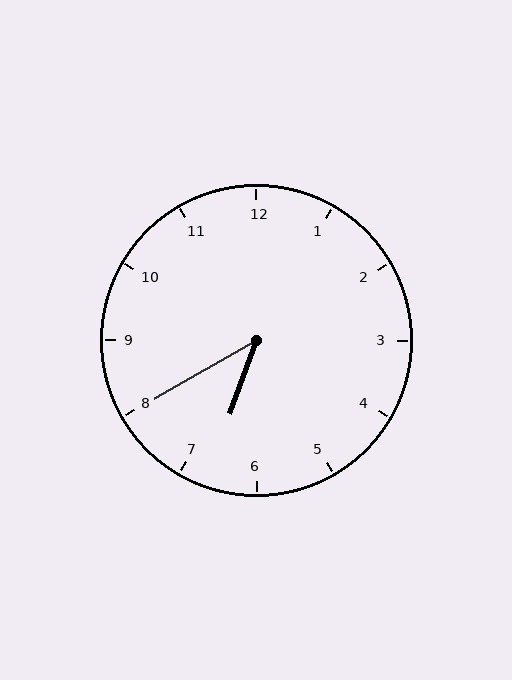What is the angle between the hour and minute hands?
Approximately 40 degrees.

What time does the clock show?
6:40.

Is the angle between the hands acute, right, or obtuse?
It is acute.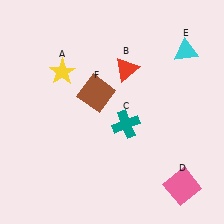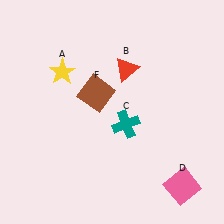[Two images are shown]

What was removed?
The cyan triangle (E) was removed in Image 2.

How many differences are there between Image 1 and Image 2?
There is 1 difference between the two images.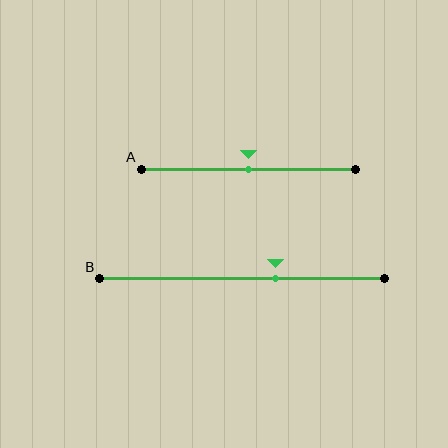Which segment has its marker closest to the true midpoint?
Segment A has its marker closest to the true midpoint.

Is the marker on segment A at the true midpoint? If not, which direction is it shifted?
Yes, the marker on segment A is at the true midpoint.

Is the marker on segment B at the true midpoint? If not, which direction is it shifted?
No, the marker on segment B is shifted to the right by about 12% of the segment length.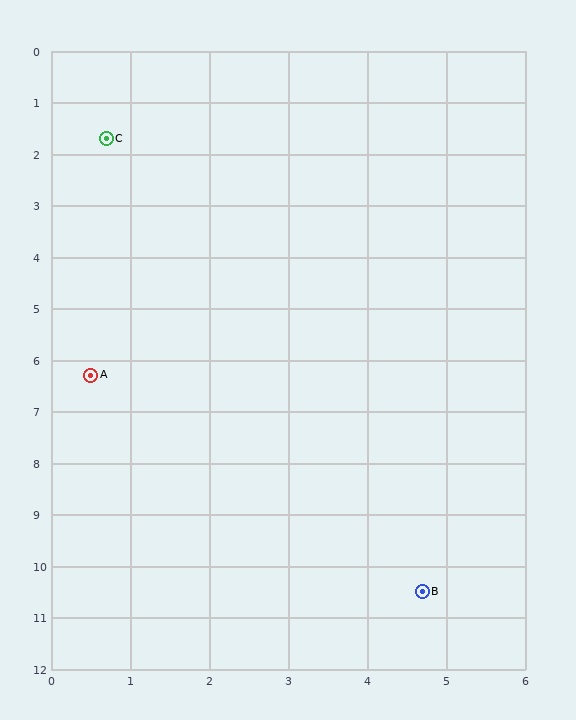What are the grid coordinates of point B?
Point B is at approximately (4.7, 10.5).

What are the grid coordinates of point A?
Point A is at approximately (0.5, 6.3).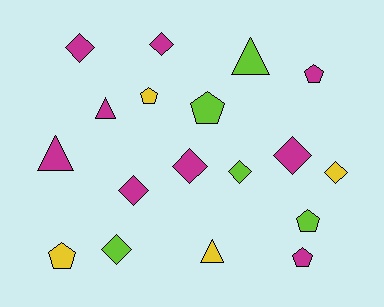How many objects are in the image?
There are 18 objects.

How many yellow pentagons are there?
There are 2 yellow pentagons.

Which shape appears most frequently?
Diamond, with 8 objects.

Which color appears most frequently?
Magenta, with 9 objects.